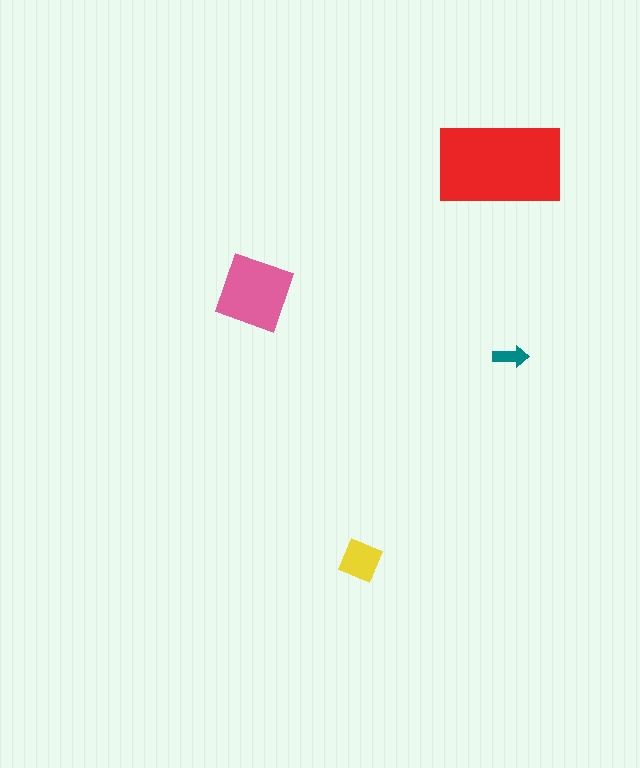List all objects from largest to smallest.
The red rectangle, the pink square, the yellow diamond, the teal arrow.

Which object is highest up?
The red rectangle is topmost.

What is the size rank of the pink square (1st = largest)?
2nd.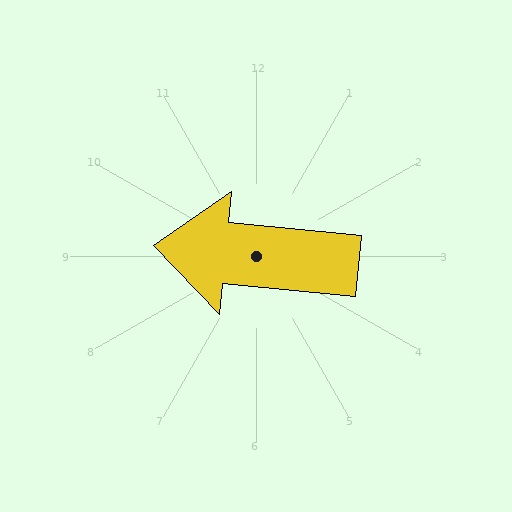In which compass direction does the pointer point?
West.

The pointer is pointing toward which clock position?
Roughly 9 o'clock.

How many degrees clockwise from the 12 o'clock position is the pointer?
Approximately 276 degrees.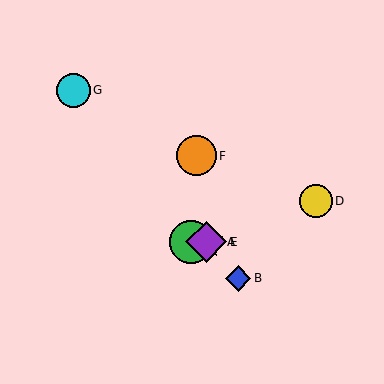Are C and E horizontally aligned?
Yes, both are at y≈242.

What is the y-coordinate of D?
Object D is at y≈201.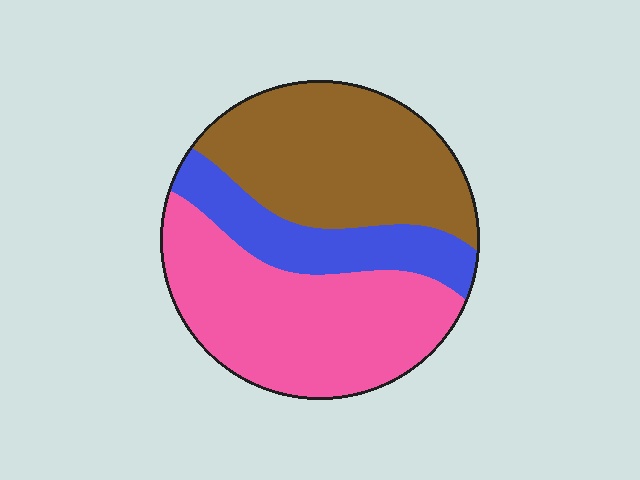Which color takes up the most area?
Pink, at roughly 45%.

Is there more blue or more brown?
Brown.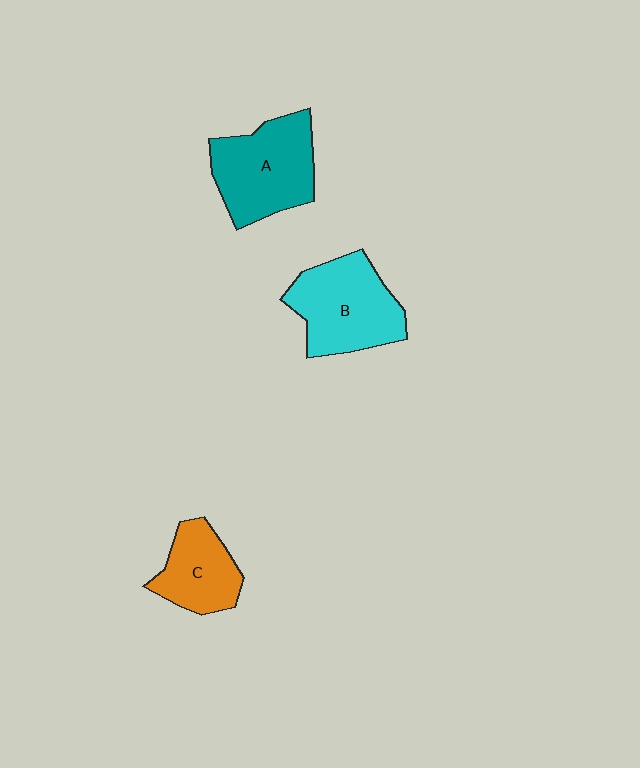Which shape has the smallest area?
Shape C (orange).